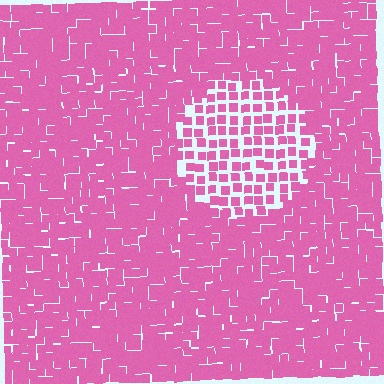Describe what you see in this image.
The image contains small pink elements arranged at two different densities. A circle-shaped region is visible where the elements are less densely packed than the surrounding area.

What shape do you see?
I see a circle.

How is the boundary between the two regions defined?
The boundary is defined by a change in element density (approximately 2.0x ratio). All elements are the same color, size, and shape.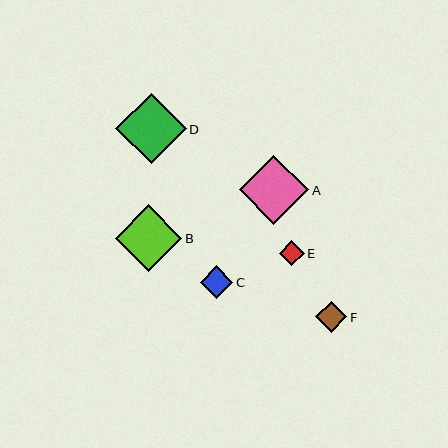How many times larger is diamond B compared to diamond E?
Diamond B is approximately 2.6 times the size of diamond E.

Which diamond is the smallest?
Diamond E is the smallest with a size of approximately 25 pixels.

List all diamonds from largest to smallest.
From largest to smallest: D, A, B, C, F, E.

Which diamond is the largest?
Diamond D is the largest with a size of approximately 71 pixels.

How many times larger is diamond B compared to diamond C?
Diamond B is approximately 2.0 times the size of diamond C.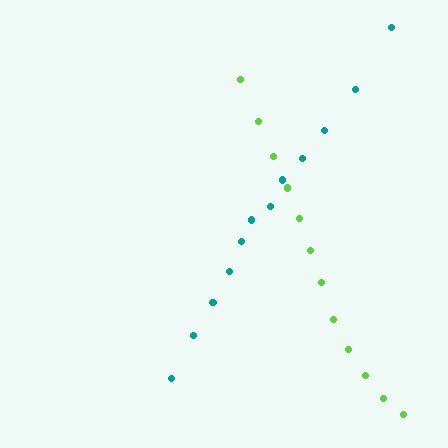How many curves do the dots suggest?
There are 2 distinct paths.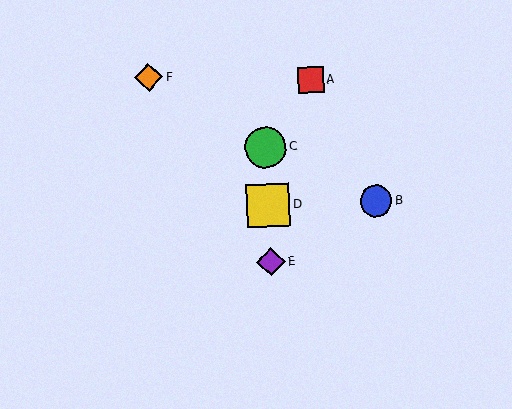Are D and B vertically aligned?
No, D is at x≈268 and B is at x≈376.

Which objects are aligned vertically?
Objects C, D, E are aligned vertically.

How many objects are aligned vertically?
3 objects (C, D, E) are aligned vertically.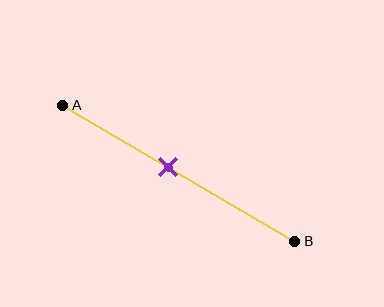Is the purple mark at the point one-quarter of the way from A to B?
No, the mark is at about 45% from A, not at the 25% one-quarter point.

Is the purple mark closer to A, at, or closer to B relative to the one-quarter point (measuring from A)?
The purple mark is closer to point B than the one-quarter point of segment AB.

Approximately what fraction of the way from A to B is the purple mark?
The purple mark is approximately 45% of the way from A to B.